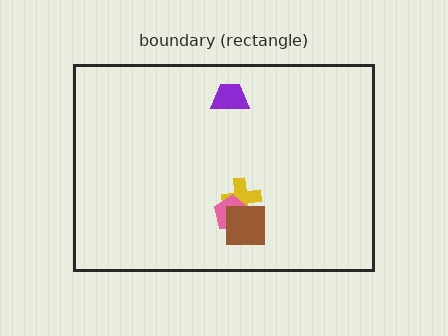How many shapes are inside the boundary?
4 inside, 0 outside.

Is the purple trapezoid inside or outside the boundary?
Inside.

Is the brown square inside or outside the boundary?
Inside.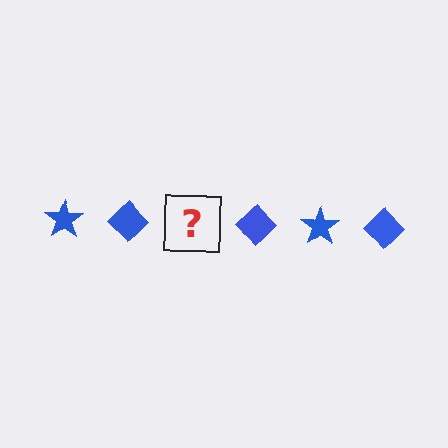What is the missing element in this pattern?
The missing element is a blue star.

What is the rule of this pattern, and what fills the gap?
The rule is that the pattern cycles through star, diamond shapes in blue. The gap should be filled with a blue star.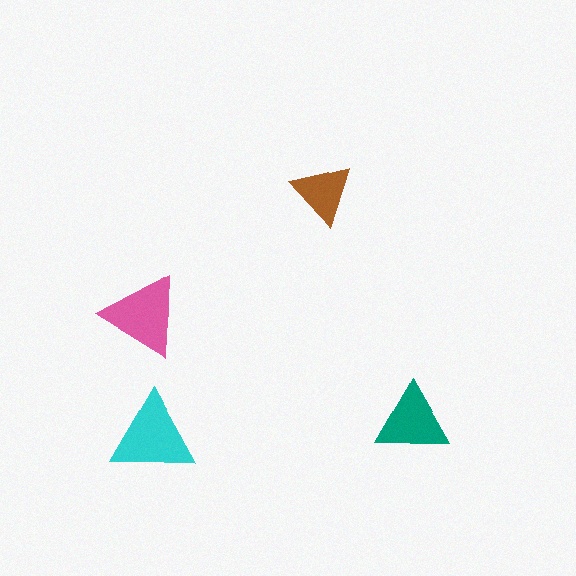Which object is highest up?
The brown triangle is topmost.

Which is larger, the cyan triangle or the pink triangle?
The cyan one.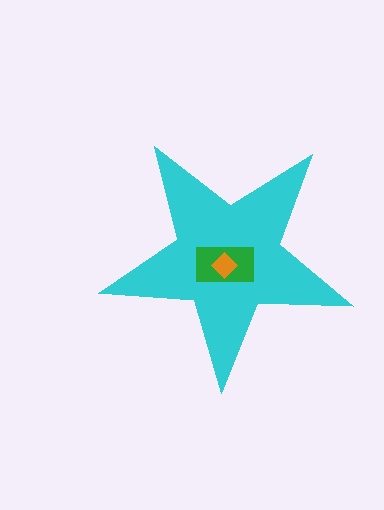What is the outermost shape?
The cyan star.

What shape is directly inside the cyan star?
The green rectangle.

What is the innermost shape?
The orange diamond.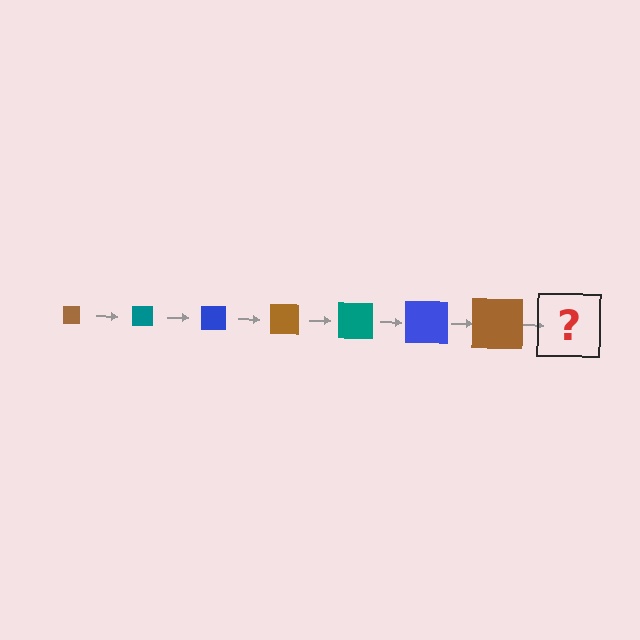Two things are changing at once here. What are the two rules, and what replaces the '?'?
The two rules are that the square grows larger each step and the color cycles through brown, teal, and blue. The '?' should be a teal square, larger than the previous one.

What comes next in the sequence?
The next element should be a teal square, larger than the previous one.